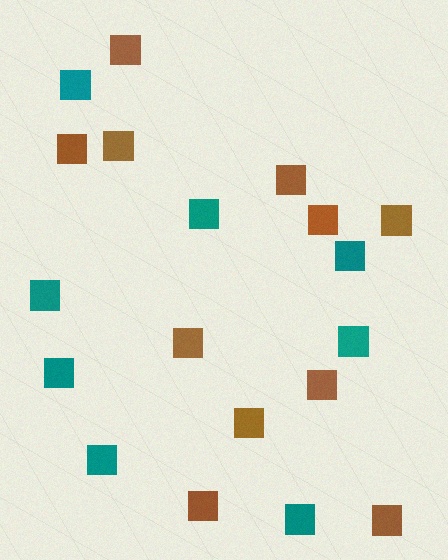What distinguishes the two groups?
There are 2 groups: one group of teal squares (8) and one group of brown squares (11).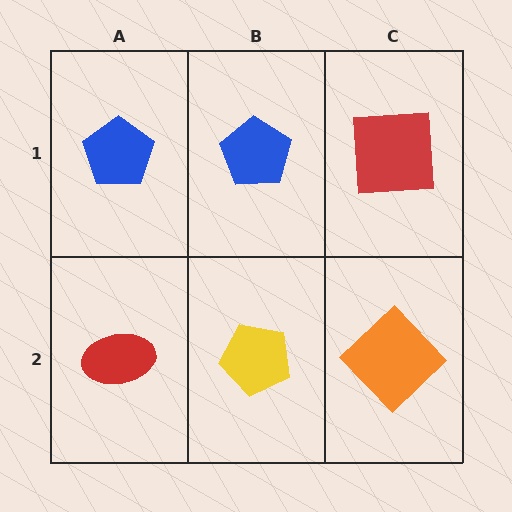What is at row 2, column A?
A red ellipse.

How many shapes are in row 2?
3 shapes.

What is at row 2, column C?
An orange diamond.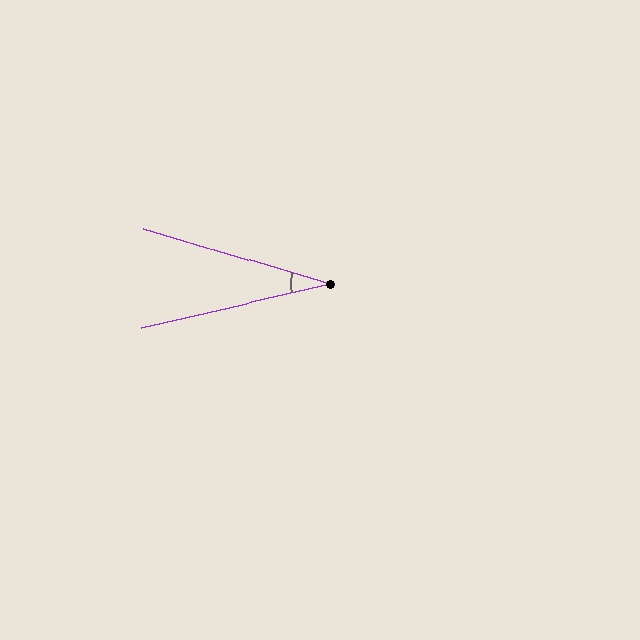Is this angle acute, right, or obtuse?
It is acute.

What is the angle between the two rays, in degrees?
Approximately 30 degrees.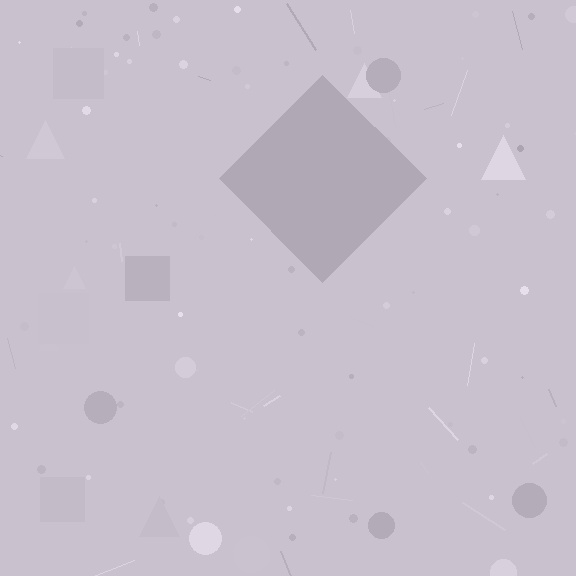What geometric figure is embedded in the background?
A diamond is embedded in the background.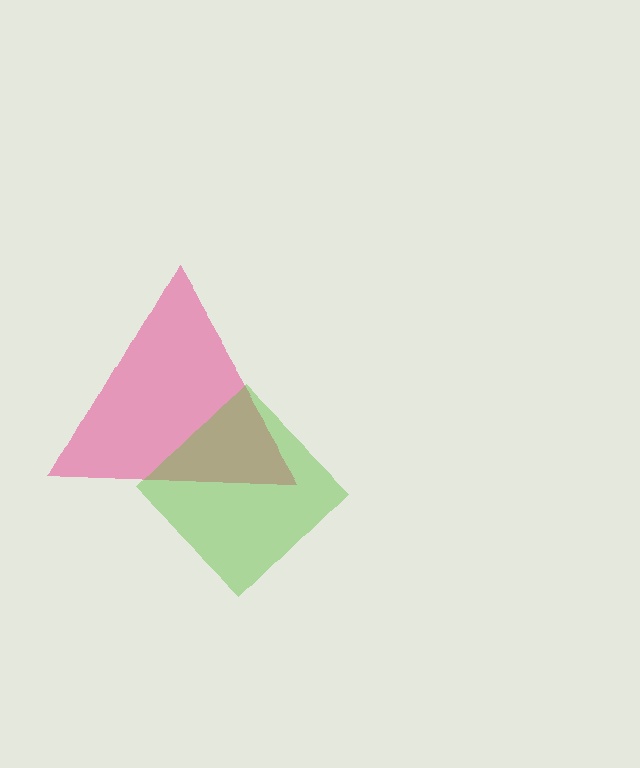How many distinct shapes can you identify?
There are 2 distinct shapes: a pink triangle, a lime diamond.